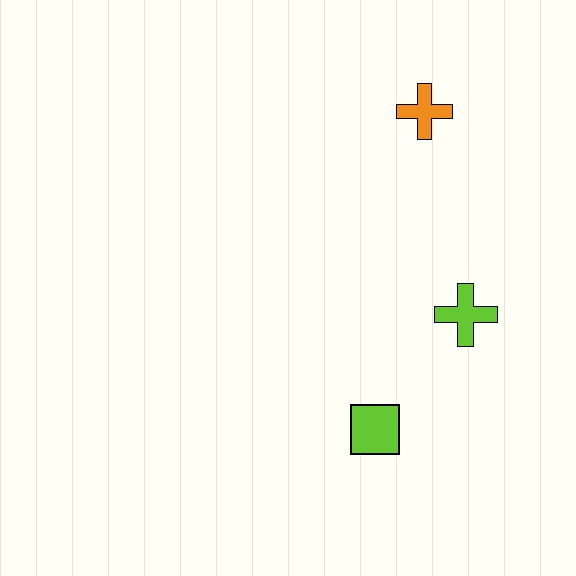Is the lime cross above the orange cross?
No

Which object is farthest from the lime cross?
The orange cross is farthest from the lime cross.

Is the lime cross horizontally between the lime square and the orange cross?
No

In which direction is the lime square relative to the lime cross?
The lime square is below the lime cross.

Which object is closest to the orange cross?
The lime cross is closest to the orange cross.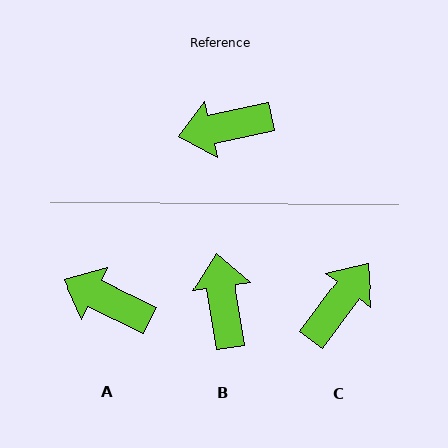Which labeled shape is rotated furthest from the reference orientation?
C, about 139 degrees away.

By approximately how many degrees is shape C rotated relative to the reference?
Approximately 139 degrees clockwise.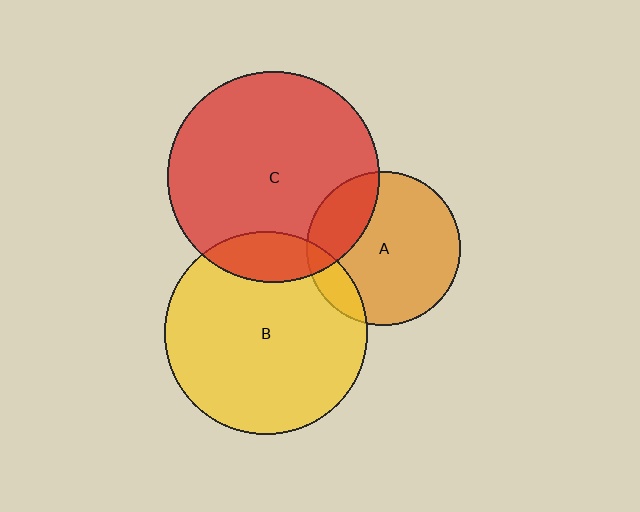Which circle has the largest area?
Circle C (red).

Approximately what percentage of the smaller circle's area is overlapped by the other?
Approximately 15%.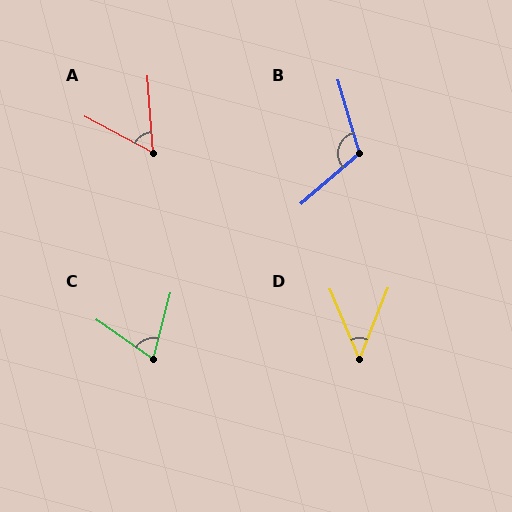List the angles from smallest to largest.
D (44°), A (58°), C (70°), B (115°).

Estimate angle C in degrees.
Approximately 70 degrees.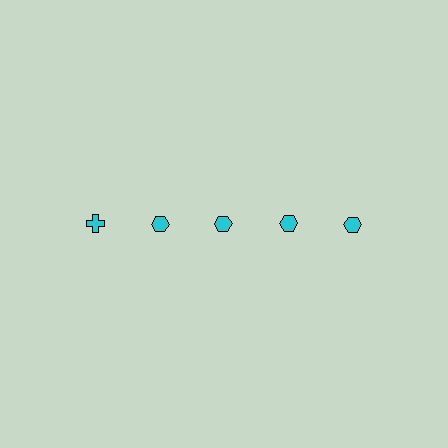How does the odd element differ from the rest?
It has a different shape: cross instead of hexagon.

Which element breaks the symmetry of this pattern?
The cyan cross in the top row, leftmost column breaks the symmetry. All other shapes are cyan hexagons.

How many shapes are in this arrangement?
There are 5 shapes arranged in a grid pattern.